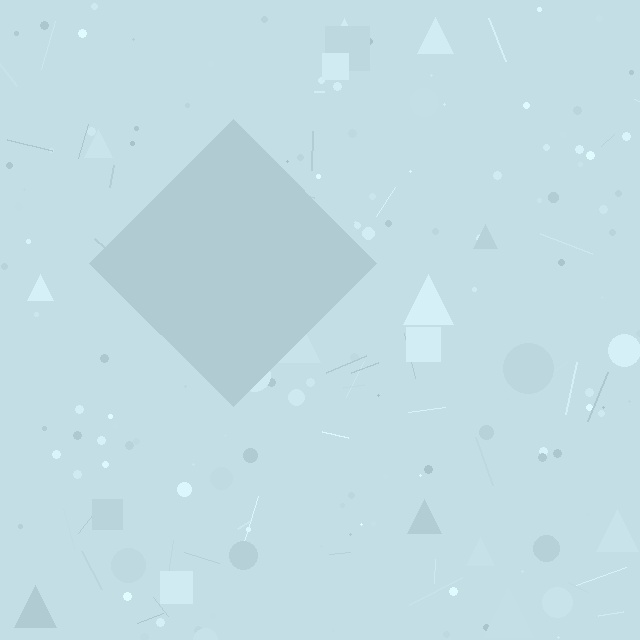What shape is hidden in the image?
A diamond is hidden in the image.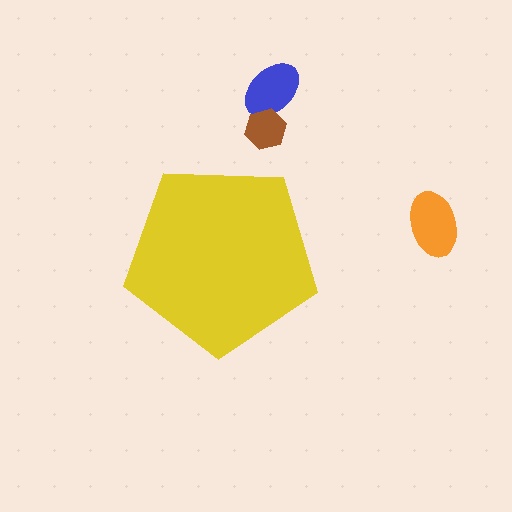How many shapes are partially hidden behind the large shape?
0 shapes are partially hidden.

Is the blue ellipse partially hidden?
No, the blue ellipse is fully visible.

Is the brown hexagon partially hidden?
No, the brown hexagon is fully visible.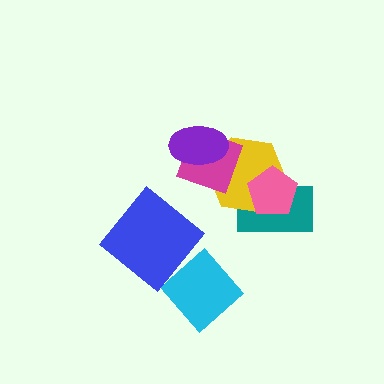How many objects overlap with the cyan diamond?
0 objects overlap with the cyan diamond.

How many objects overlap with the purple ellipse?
2 objects overlap with the purple ellipse.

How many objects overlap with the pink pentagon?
2 objects overlap with the pink pentagon.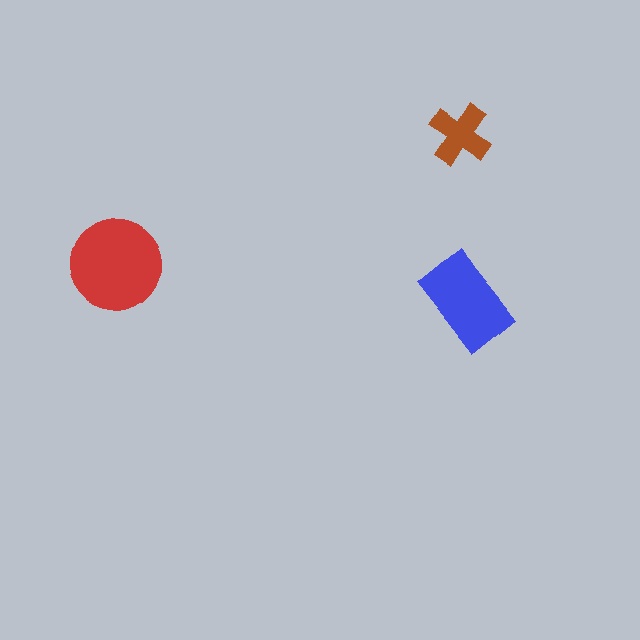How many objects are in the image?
There are 3 objects in the image.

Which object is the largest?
The red circle.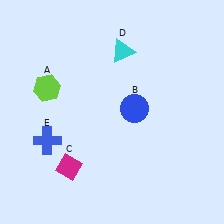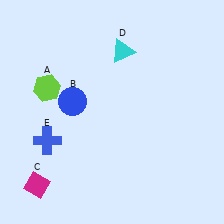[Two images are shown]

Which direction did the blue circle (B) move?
The blue circle (B) moved left.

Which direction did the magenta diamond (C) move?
The magenta diamond (C) moved left.